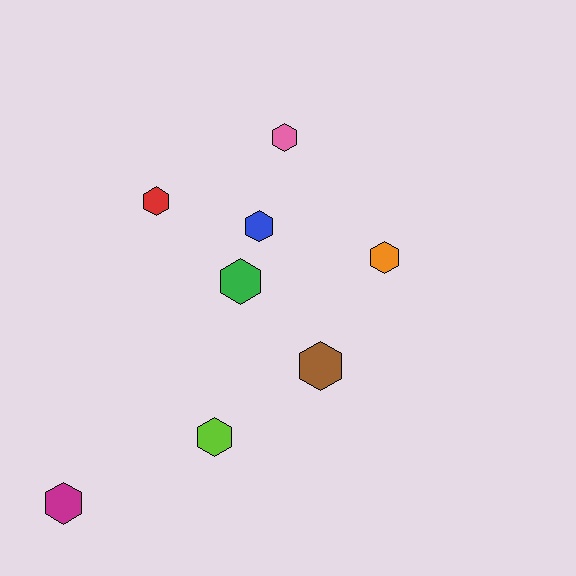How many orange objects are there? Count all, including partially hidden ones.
There is 1 orange object.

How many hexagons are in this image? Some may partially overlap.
There are 8 hexagons.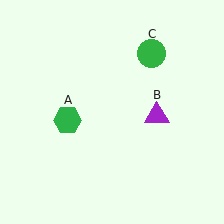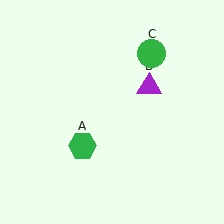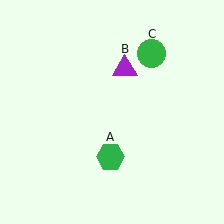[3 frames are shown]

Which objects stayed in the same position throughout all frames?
Green circle (object C) remained stationary.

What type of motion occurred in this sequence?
The green hexagon (object A), purple triangle (object B) rotated counterclockwise around the center of the scene.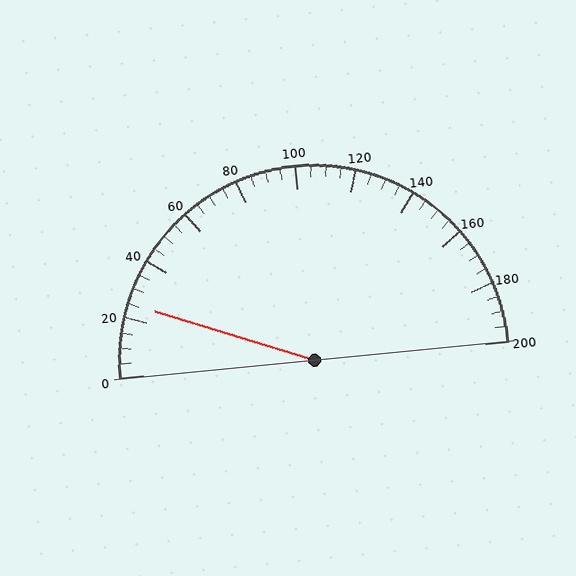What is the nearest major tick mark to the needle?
The nearest major tick mark is 20.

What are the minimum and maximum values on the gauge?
The gauge ranges from 0 to 200.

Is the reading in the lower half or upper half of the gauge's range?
The reading is in the lower half of the range (0 to 200).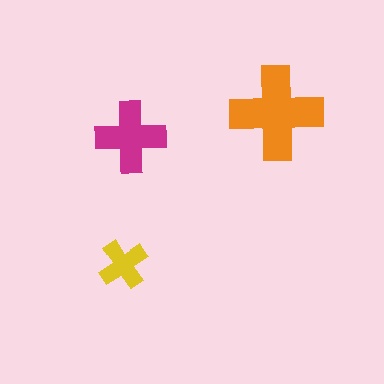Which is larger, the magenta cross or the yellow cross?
The magenta one.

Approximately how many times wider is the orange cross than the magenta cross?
About 1.5 times wider.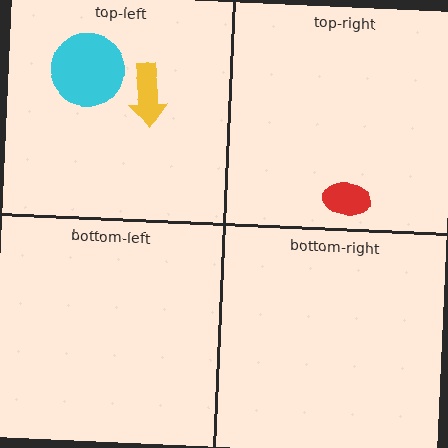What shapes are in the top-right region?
The red ellipse.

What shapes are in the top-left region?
The yellow arrow, the cyan circle.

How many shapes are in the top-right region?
1.